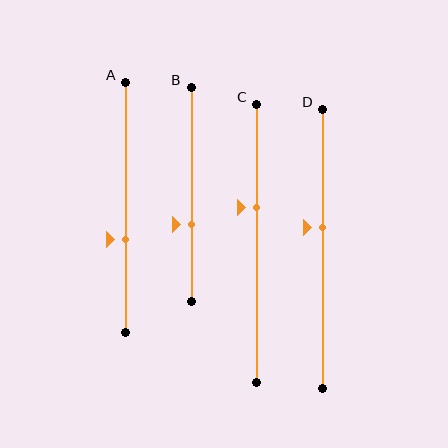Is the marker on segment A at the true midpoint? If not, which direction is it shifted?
No, the marker on segment A is shifted downward by about 13% of the segment length.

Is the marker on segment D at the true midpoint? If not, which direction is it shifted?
No, the marker on segment D is shifted upward by about 8% of the segment length.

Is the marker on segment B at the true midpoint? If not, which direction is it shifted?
No, the marker on segment B is shifted downward by about 14% of the segment length.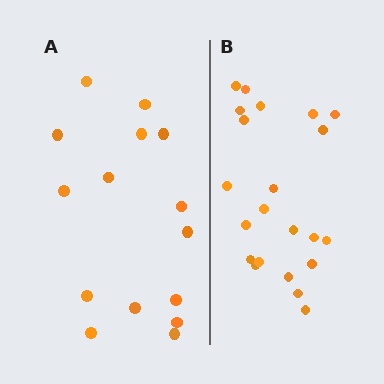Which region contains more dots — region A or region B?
Region B (the right region) has more dots.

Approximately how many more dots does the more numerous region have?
Region B has roughly 8 or so more dots than region A.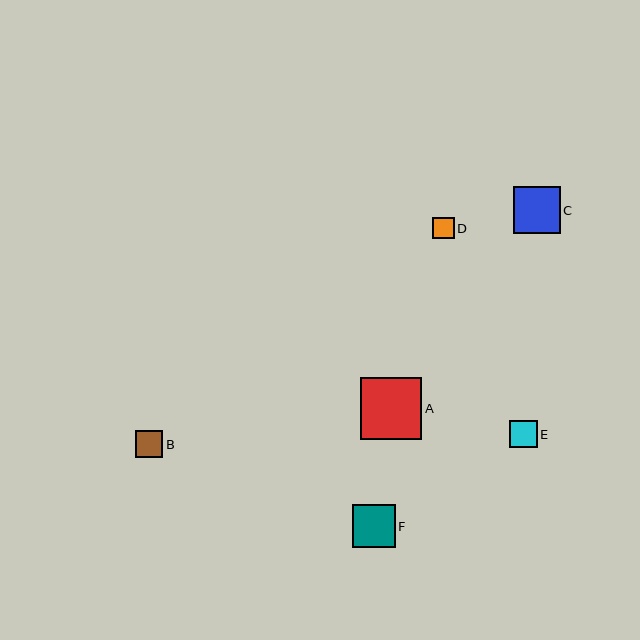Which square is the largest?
Square A is the largest with a size of approximately 61 pixels.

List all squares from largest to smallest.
From largest to smallest: A, C, F, B, E, D.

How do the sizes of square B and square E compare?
Square B and square E are approximately the same size.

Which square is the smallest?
Square D is the smallest with a size of approximately 22 pixels.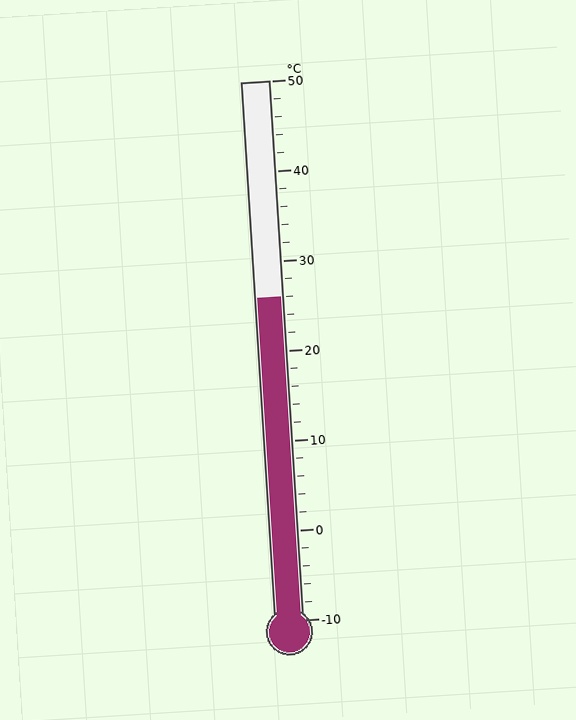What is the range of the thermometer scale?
The thermometer scale ranges from -10°C to 50°C.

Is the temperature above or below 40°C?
The temperature is below 40°C.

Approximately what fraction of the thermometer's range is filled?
The thermometer is filled to approximately 60% of its range.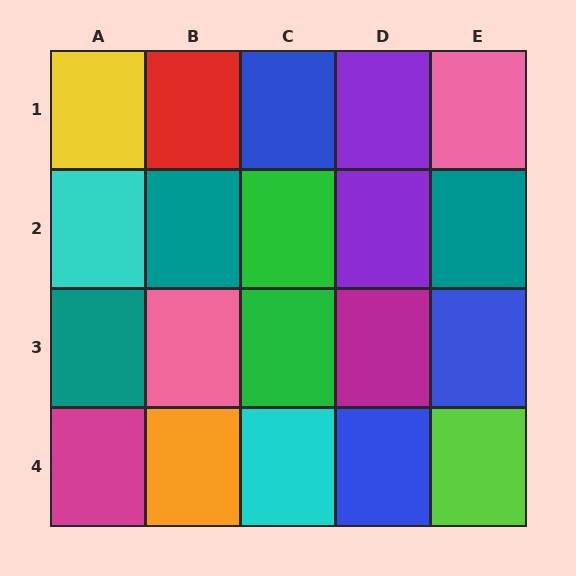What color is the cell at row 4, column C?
Cyan.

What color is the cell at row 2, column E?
Teal.